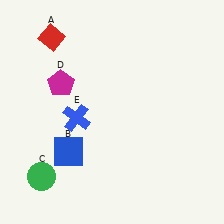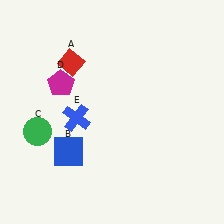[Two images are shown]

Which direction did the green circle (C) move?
The green circle (C) moved up.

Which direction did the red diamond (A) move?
The red diamond (A) moved down.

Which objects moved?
The objects that moved are: the red diamond (A), the green circle (C).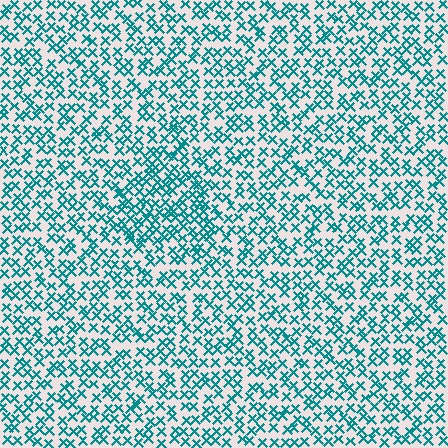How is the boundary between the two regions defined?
The boundary is defined by a change in element density (approximately 1.5x ratio). All elements are the same color, size, and shape.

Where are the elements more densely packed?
The elements are more densely packed inside the triangle boundary.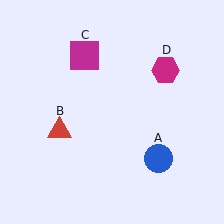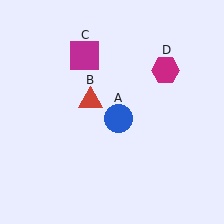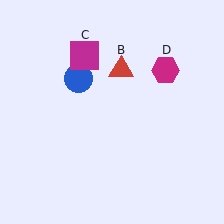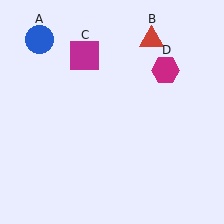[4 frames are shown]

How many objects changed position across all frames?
2 objects changed position: blue circle (object A), red triangle (object B).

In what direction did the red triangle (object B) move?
The red triangle (object B) moved up and to the right.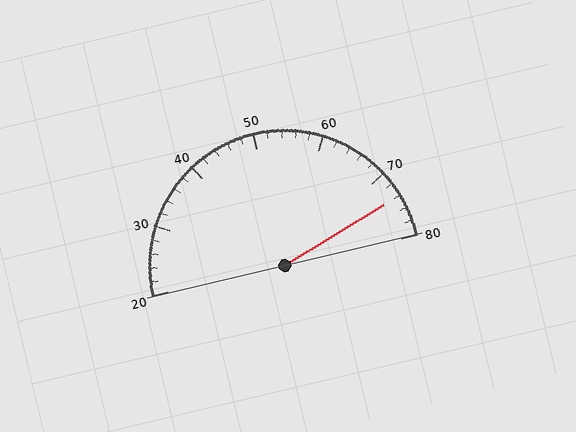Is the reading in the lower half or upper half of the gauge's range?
The reading is in the upper half of the range (20 to 80).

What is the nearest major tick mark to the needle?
The nearest major tick mark is 70.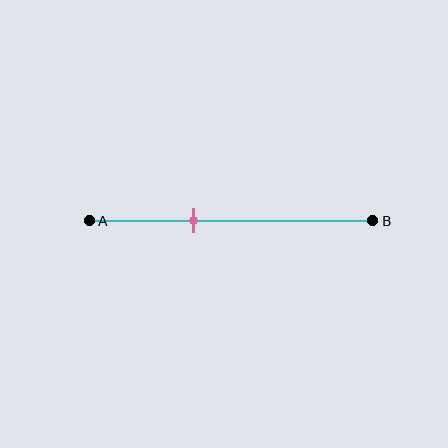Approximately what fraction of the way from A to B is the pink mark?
The pink mark is approximately 35% of the way from A to B.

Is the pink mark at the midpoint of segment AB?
No, the mark is at about 35% from A, not at the 50% midpoint.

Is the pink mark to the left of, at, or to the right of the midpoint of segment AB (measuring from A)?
The pink mark is to the left of the midpoint of segment AB.